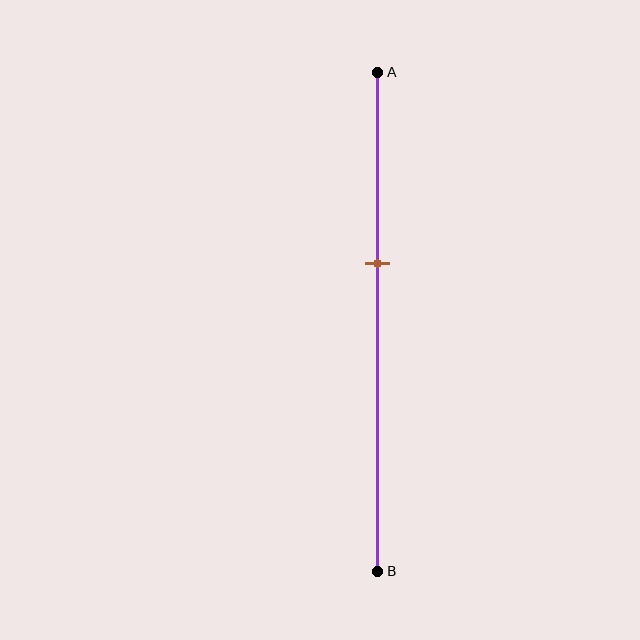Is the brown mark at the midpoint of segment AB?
No, the mark is at about 40% from A, not at the 50% midpoint.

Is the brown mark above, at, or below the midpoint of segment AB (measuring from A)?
The brown mark is above the midpoint of segment AB.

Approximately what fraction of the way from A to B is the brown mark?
The brown mark is approximately 40% of the way from A to B.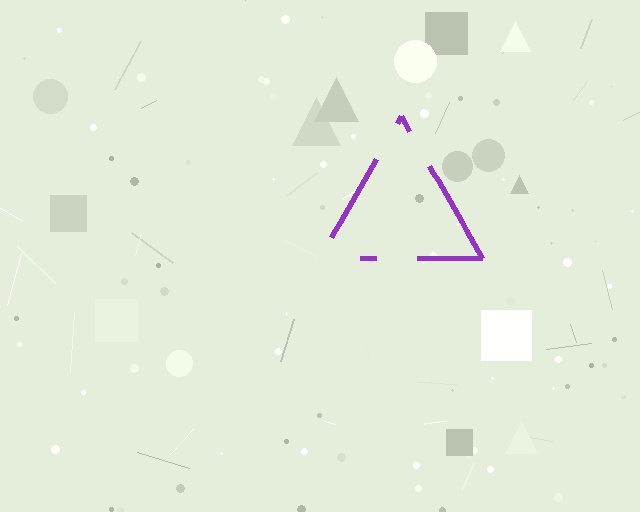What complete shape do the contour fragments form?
The contour fragments form a triangle.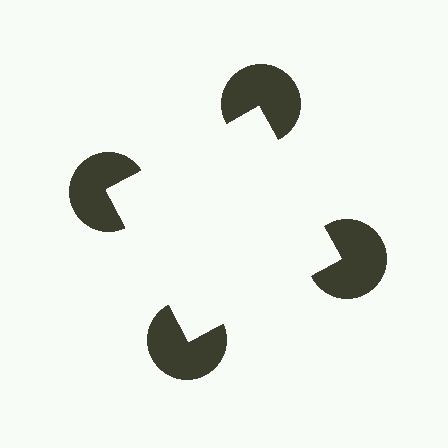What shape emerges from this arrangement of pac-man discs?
An illusory square — its edges are inferred from the aligned wedge cuts in the pac-man discs, not physically drawn.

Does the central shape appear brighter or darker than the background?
It typically appears slightly brighter than the background, even though no actual brightness change is drawn.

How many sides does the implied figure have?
4 sides.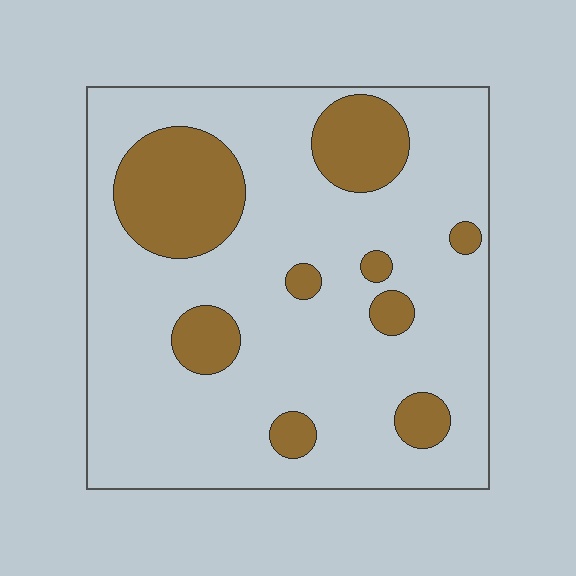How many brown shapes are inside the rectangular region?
9.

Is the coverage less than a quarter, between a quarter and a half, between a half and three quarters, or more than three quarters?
Less than a quarter.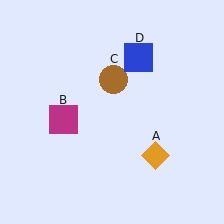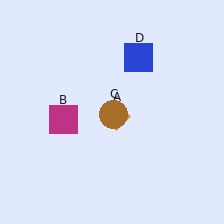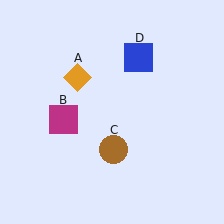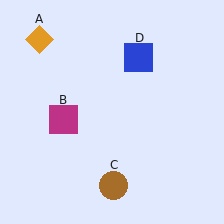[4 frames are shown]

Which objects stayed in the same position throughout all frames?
Magenta square (object B) and blue square (object D) remained stationary.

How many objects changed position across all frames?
2 objects changed position: orange diamond (object A), brown circle (object C).